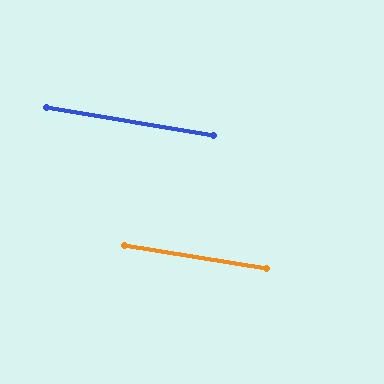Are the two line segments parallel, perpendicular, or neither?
Parallel — their directions differ by only 0.1°.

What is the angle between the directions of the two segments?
Approximately 0 degrees.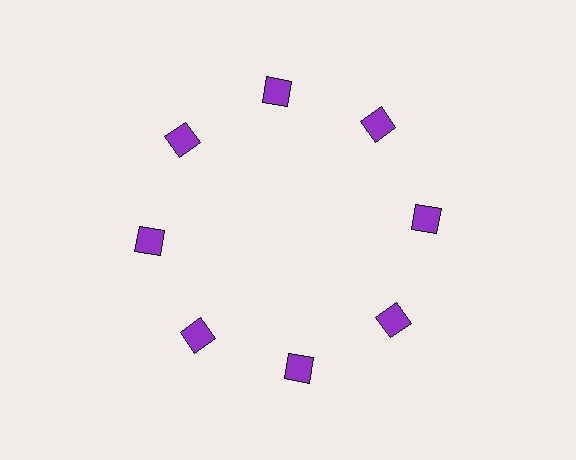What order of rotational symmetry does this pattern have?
This pattern has 8-fold rotational symmetry.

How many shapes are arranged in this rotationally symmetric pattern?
There are 8 shapes, arranged in 8 groups of 1.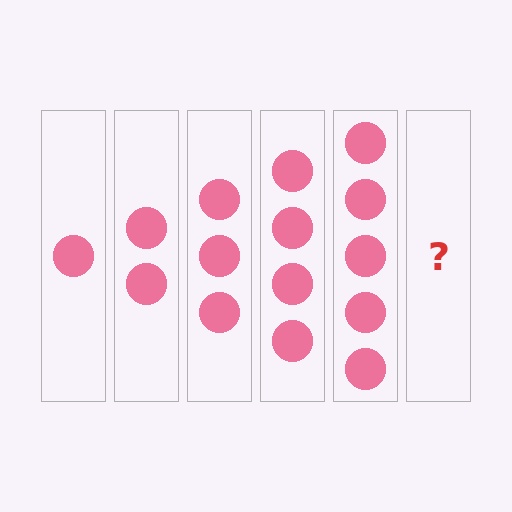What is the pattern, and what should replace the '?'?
The pattern is that each step adds one more circle. The '?' should be 6 circles.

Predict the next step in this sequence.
The next step is 6 circles.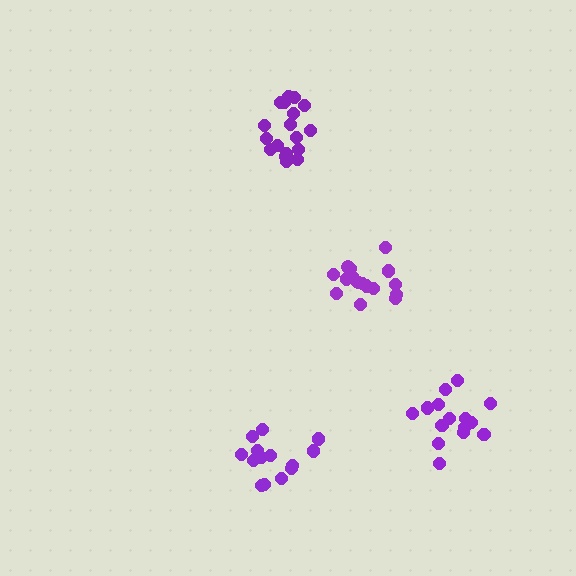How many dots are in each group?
Group 1: 14 dots, Group 2: 18 dots, Group 3: 17 dots, Group 4: 15 dots (64 total).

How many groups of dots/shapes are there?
There are 4 groups.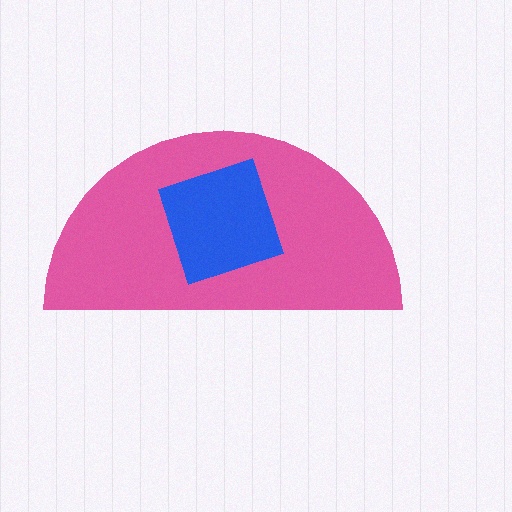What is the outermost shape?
The pink semicircle.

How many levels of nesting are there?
2.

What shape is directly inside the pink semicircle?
The blue square.